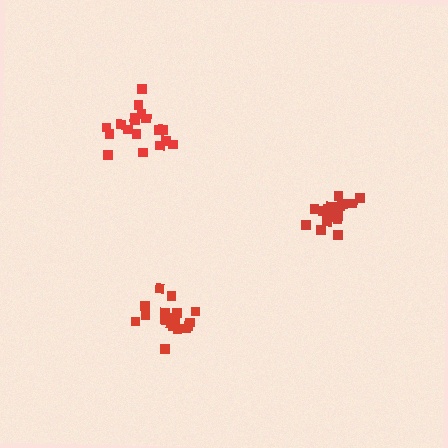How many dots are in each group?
Group 1: 18 dots, Group 2: 19 dots, Group 3: 17 dots (54 total).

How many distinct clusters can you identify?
There are 3 distinct clusters.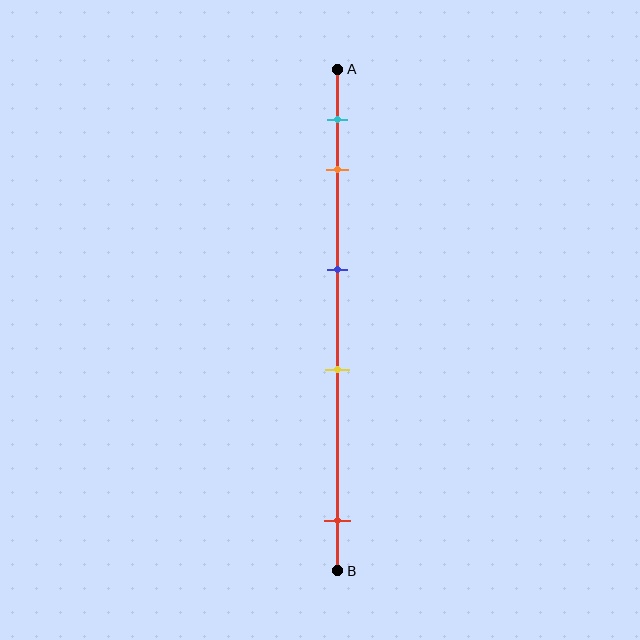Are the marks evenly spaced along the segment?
No, the marks are not evenly spaced.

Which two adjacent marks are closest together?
The cyan and orange marks are the closest adjacent pair.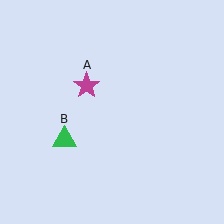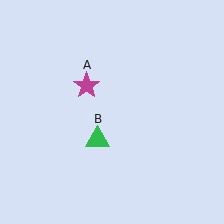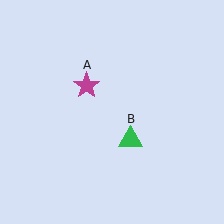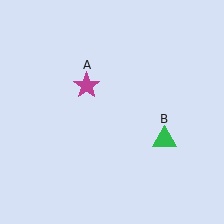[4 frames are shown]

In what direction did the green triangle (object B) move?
The green triangle (object B) moved right.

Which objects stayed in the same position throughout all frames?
Magenta star (object A) remained stationary.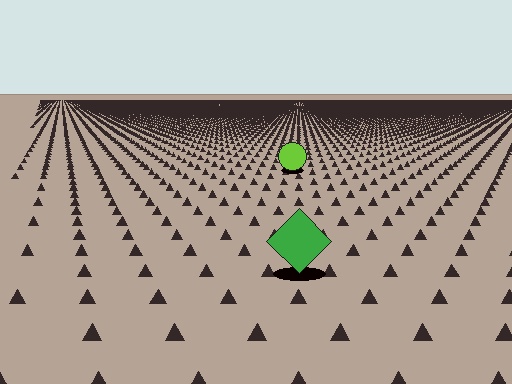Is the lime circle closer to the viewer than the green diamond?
No. The green diamond is closer — you can tell from the texture gradient: the ground texture is coarser near it.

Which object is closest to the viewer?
The green diamond is closest. The texture marks near it are larger and more spread out.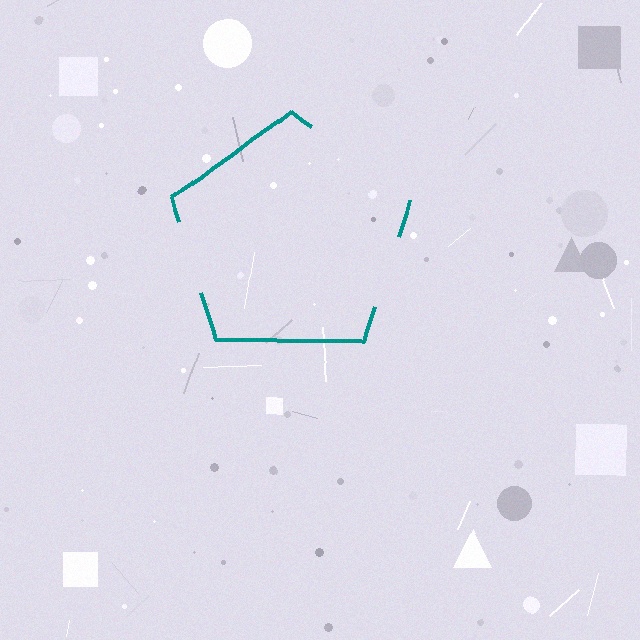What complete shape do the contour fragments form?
The contour fragments form a pentagon.